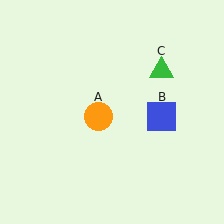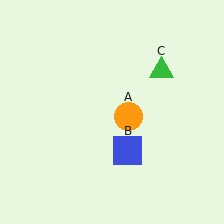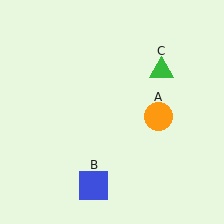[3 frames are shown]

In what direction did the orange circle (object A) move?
The orange circle (object A) moved right.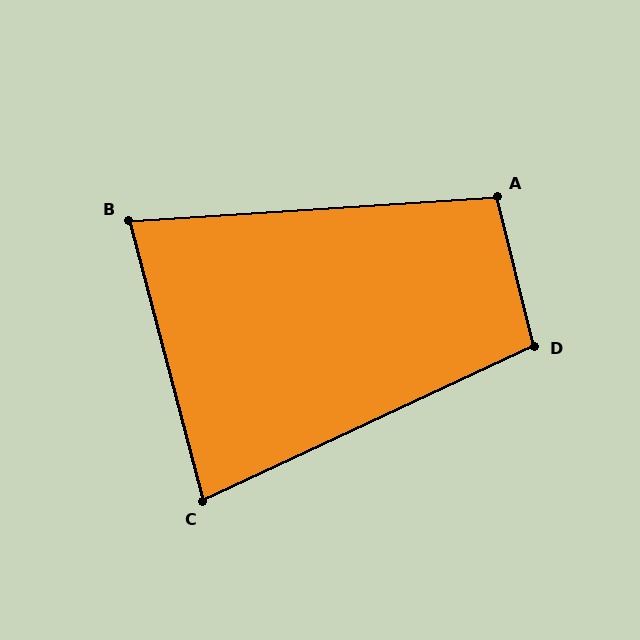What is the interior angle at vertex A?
Approximately 100 degrees (obtuse).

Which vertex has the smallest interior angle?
B, at approximately 79 degrees.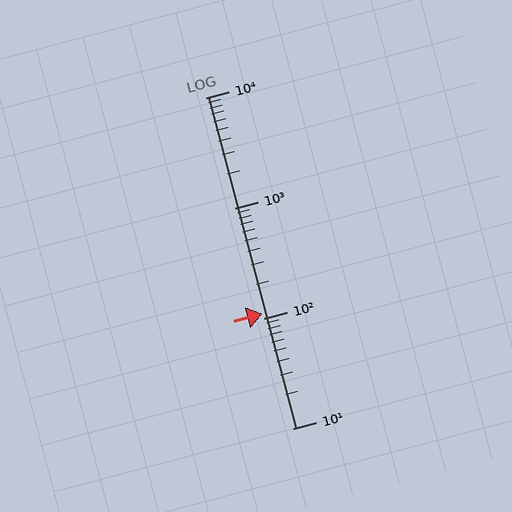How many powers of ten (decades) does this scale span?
The scale spans 3 decades, from 10 to 10000.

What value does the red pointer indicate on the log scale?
The pointer indicates approximately 110.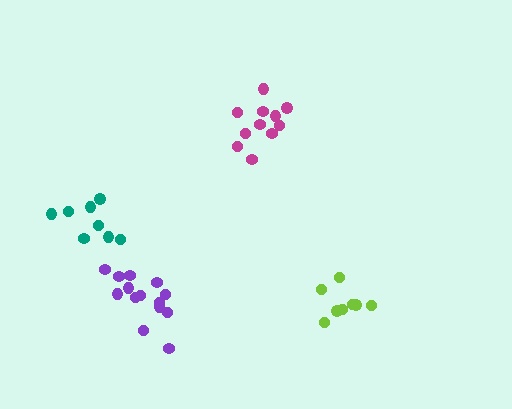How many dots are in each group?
Group 1: 8 dots, Group 2: 11 dots, Group 3: 14 dots, Group 4: 8 dots (41 total).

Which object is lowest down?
The lime cluster is bottommost.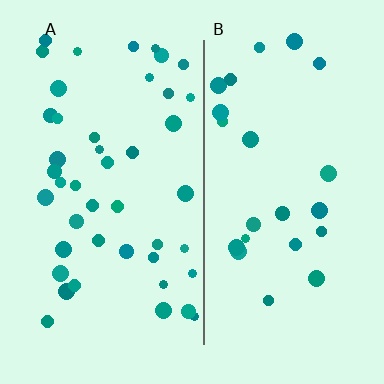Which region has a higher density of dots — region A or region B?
A (the left).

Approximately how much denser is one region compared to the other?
Approximately 1.9× — region A over region B.